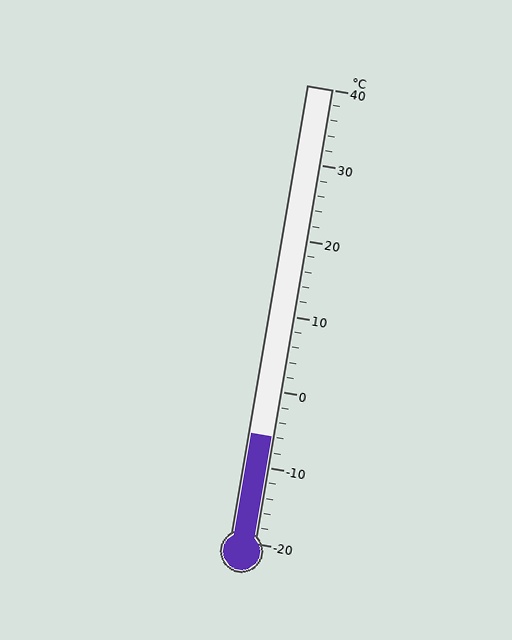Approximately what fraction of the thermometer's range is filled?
The thermometer is filled to approximately 25% of its range.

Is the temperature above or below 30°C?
The temperature is below 30°C.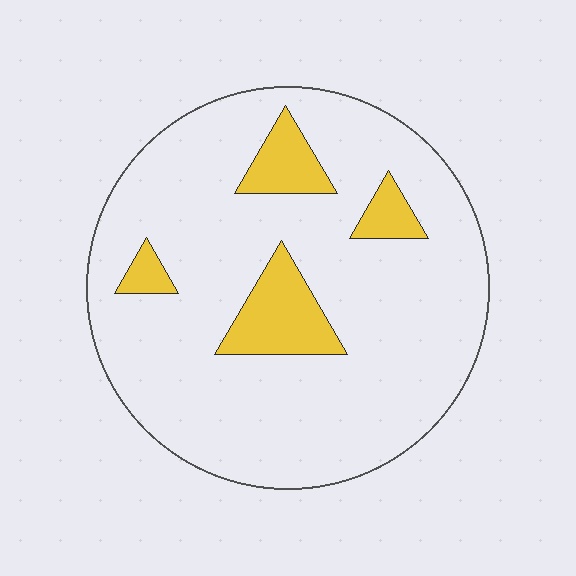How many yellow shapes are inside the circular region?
4.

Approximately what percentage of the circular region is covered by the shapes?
Approximately 15%.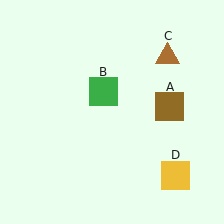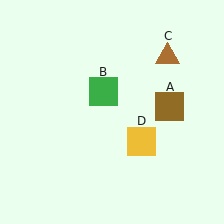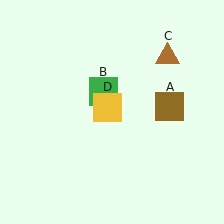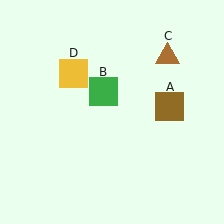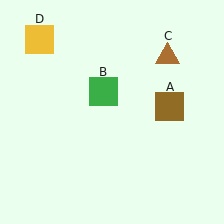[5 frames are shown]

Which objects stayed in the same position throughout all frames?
Brown square (object A) and green square (object B) and brown triangle (object C) remained stationary.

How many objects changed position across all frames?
1 object changed position: yellow square (object D).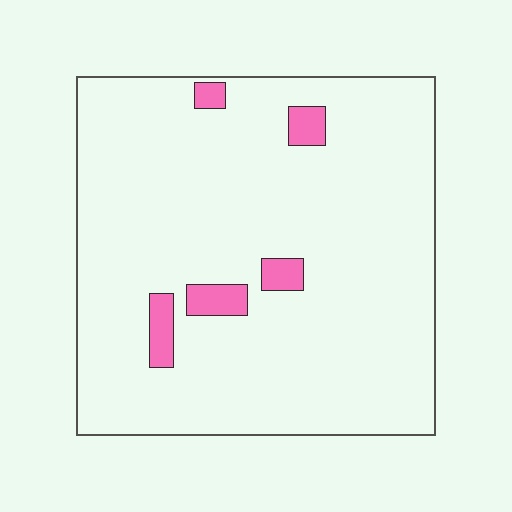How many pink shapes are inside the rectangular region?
5.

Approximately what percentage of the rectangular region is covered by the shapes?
Approximately 5%.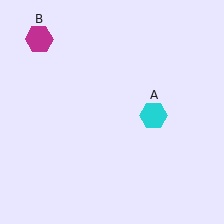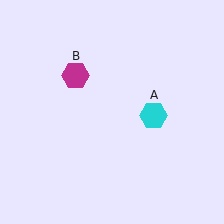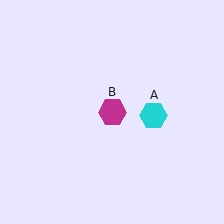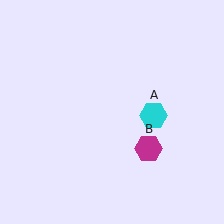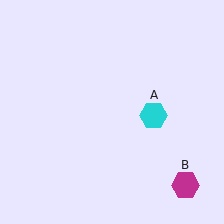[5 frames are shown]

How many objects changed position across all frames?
1 object changed position: magenta hexagon (object B).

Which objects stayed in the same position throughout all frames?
Cyan hexagon (object A) remained stationary.